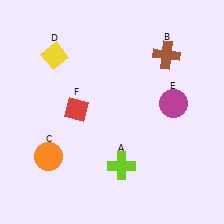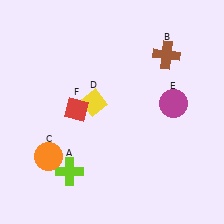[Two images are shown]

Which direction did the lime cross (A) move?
The lime cross (A) moved left.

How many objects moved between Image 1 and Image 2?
2 objects moved between the two images.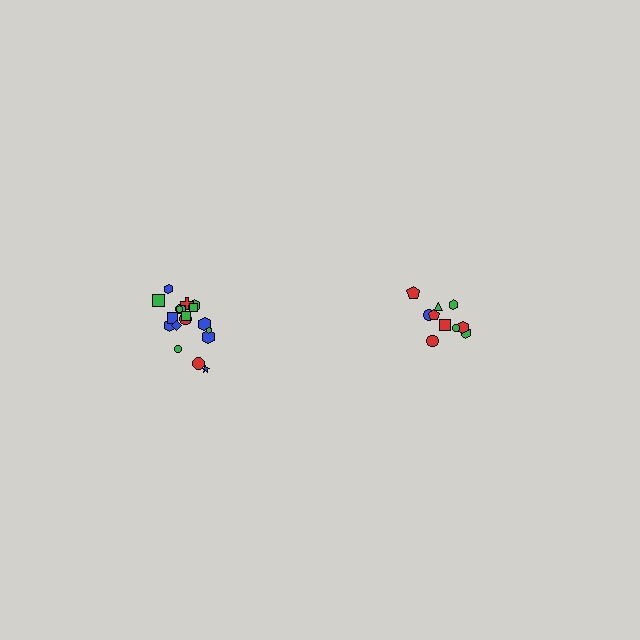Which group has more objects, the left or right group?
The left group.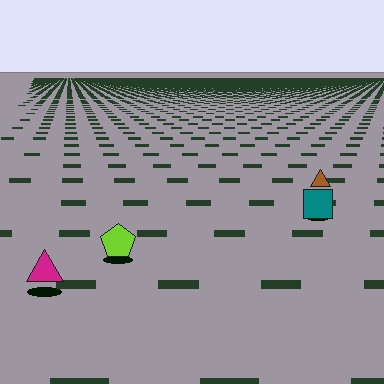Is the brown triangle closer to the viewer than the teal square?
No. The teal square is closer — you can tell from the texture gradient: the ground texture is coarser near it.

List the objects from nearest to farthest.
From nearest to farthest: the magenta triangle, the lime pentagon, the teal square, the brown triangle.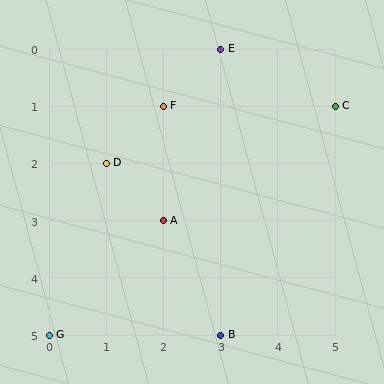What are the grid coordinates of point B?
Point B is at grid coordinates (3, 5).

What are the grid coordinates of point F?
Point F is at grid coordinates (2, 1).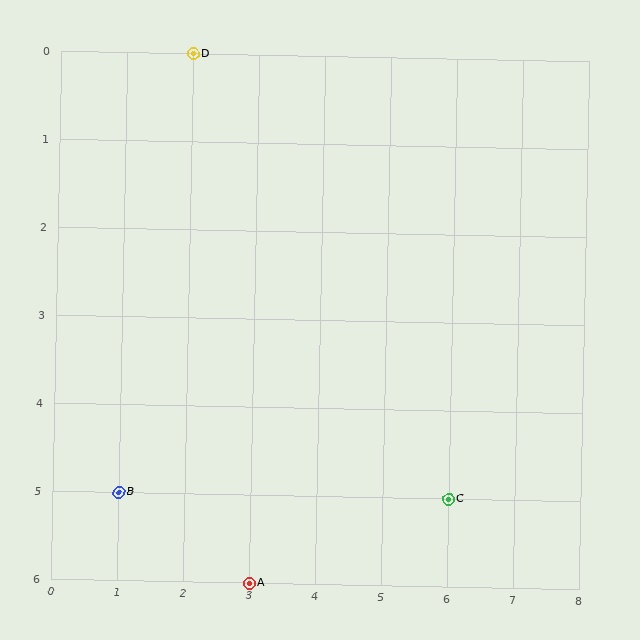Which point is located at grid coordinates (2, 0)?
Point D is at (2, 0).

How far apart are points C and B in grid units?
Points C and B are 5 columns apart.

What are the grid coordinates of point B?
Point B is at grid coordinates (1, 5).